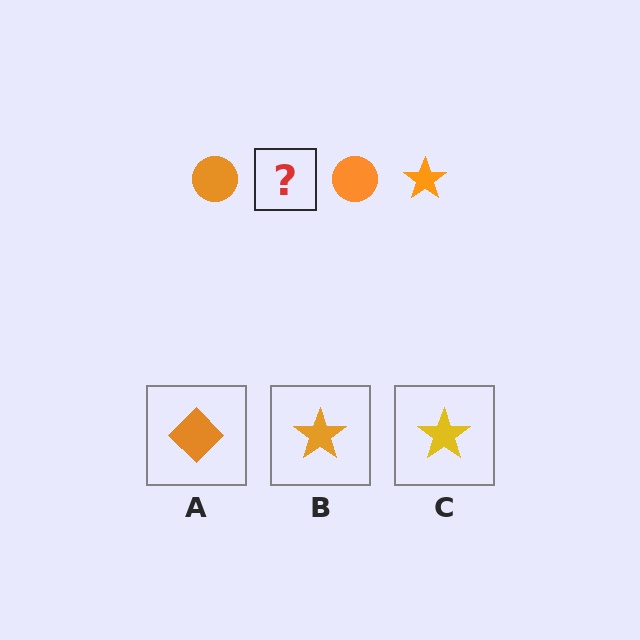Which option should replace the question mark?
Option B.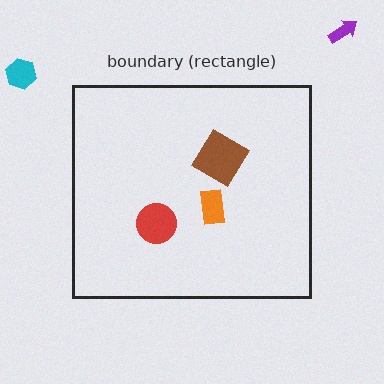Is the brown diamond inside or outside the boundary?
Inside.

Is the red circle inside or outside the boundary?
Inside.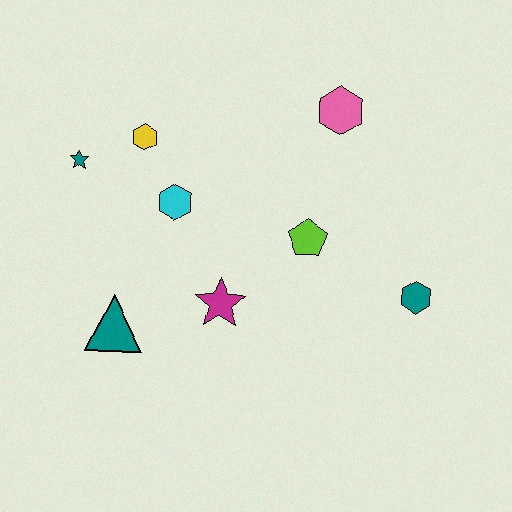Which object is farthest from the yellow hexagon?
The teal hexagon is farthest from the yellow hexagon.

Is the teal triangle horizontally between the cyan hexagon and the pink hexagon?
No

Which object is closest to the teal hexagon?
The lime pentagon is closest to the teal hexagon.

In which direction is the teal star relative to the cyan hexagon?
The teal star is to the left of the cyan hexagon.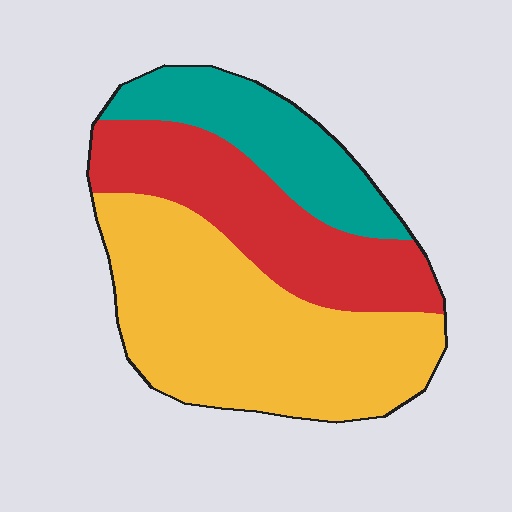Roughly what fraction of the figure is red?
Red takes up between a quarter and a half of the figure.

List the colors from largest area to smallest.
From largest to smallest: yellow, red, teal.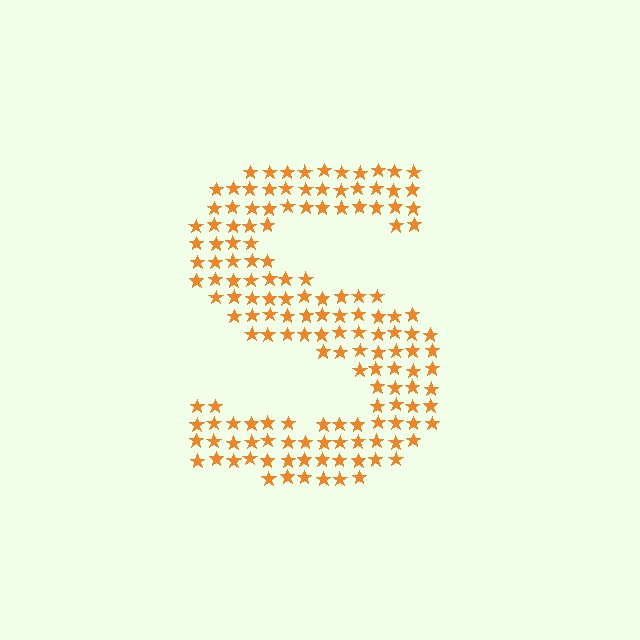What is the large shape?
The large shape is the letter S.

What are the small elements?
The small elements are stars.